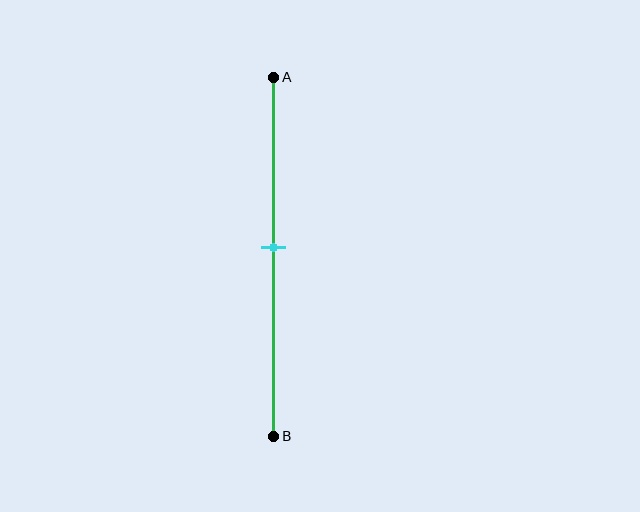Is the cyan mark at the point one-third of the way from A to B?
No, the mark is at about 45% from A, not at the 33% one-third point.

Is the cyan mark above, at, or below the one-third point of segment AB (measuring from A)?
The cyan mark is below the one-third point of segment AB.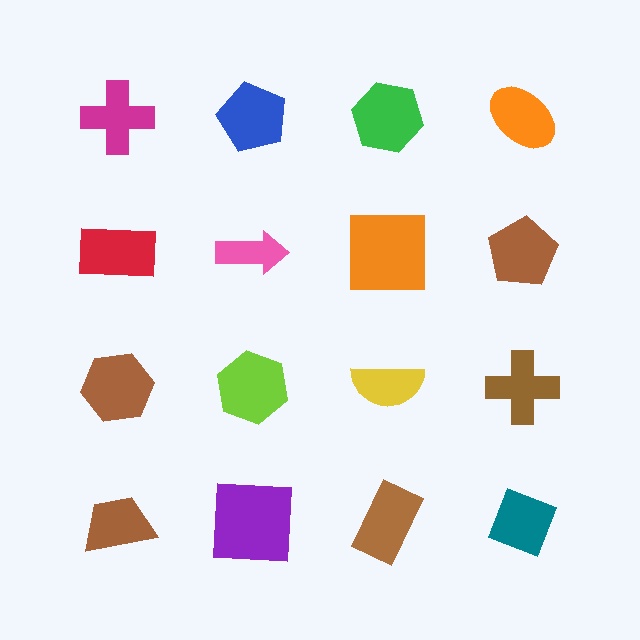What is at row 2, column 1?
A red rectangle.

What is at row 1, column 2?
A blue pentagon.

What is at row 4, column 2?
A purple square.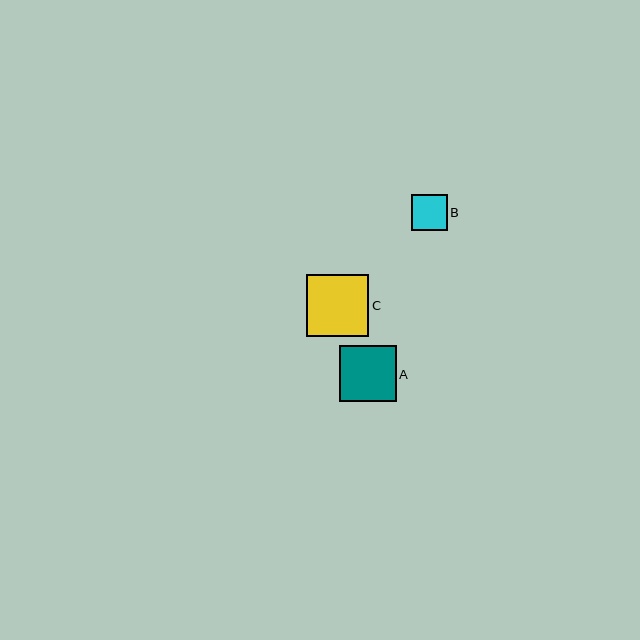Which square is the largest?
Square C is the largest with a size of approximately 62 pixels.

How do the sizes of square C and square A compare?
Square C and square A are approximately the same size.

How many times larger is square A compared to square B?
Square A is approximately 1.6 times the size of square B.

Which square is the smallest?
Square B is the smallest with a size of approximately 36 pixels.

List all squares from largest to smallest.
From largest to smallest: C, A, B.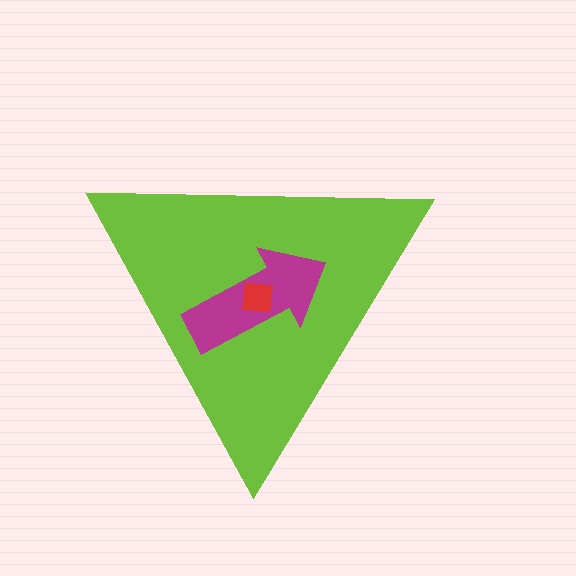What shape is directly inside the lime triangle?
The magenta arrow.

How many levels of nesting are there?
3.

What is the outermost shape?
The lime triangle.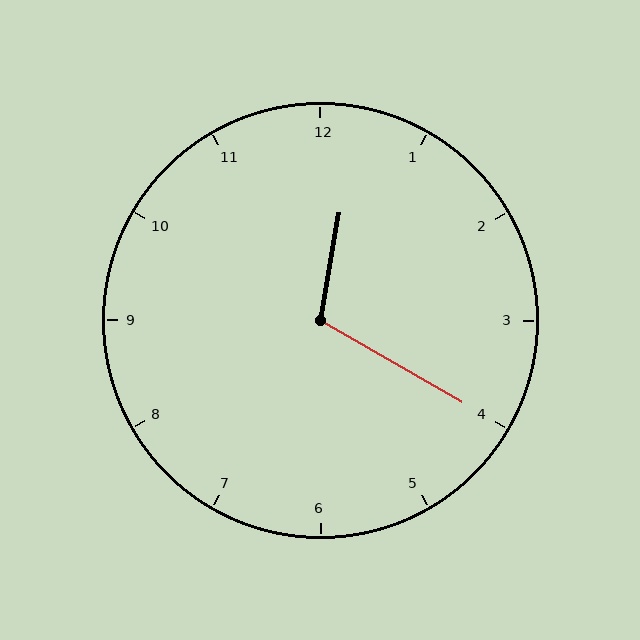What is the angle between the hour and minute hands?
Approximately 110 degrees.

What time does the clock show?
12:20.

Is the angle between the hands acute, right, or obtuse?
It is obtuse.